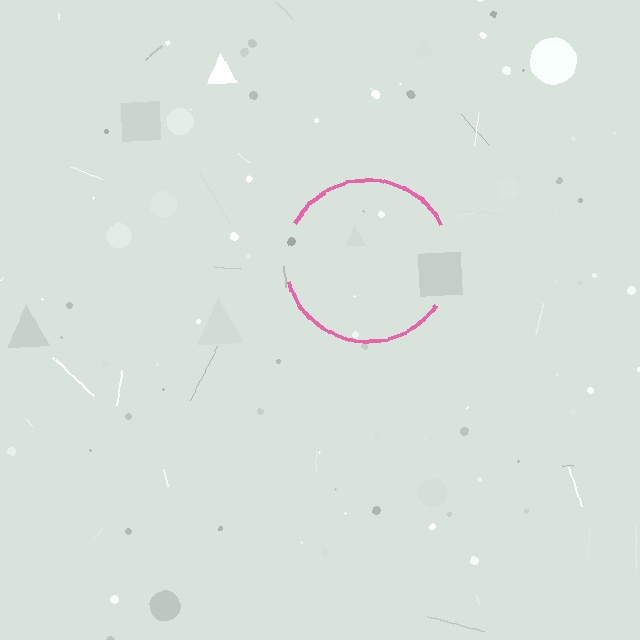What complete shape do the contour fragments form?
The contour fragments form a circle.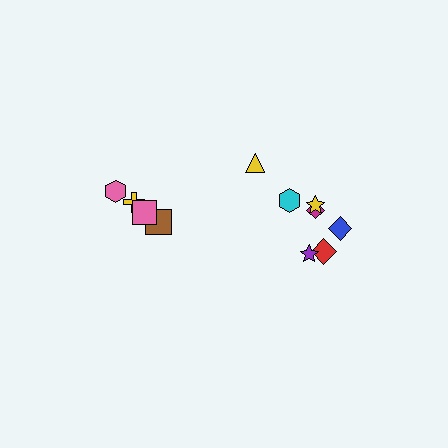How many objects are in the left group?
There are 4 objects.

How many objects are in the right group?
There are 7 objects.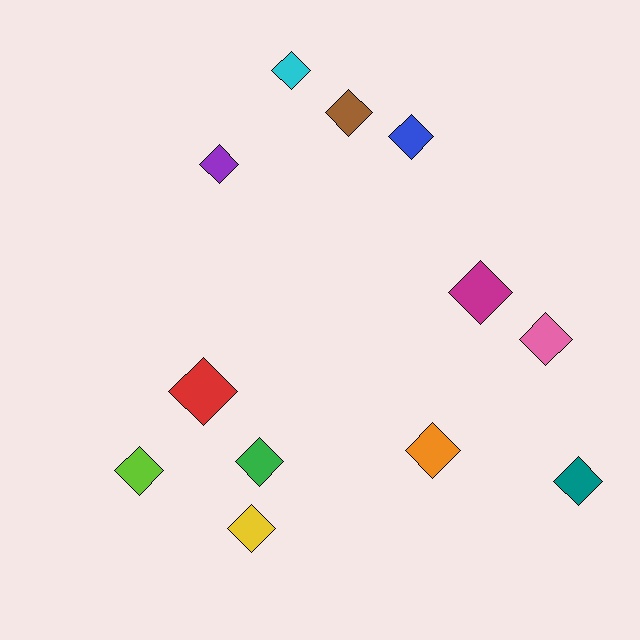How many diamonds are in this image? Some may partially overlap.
There are 12 diamonds.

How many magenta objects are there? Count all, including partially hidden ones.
There is 1 magenta object.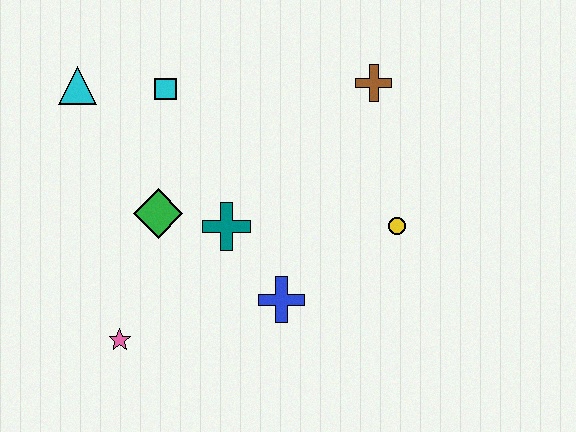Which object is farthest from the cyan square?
The yellow circle is farthest from the cyan square.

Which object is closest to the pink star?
The green diamond is closest to the pink star.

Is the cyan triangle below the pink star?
No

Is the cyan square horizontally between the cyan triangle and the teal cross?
Yes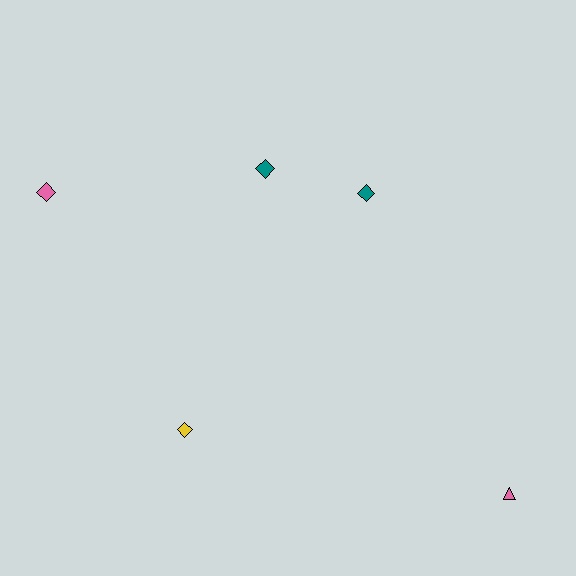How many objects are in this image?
There are 5 objects.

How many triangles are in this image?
There is 1 triangle.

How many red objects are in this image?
There are no red objects.